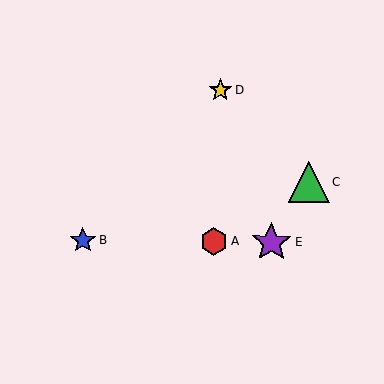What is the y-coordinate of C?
Object C is at y≈182.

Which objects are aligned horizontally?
Objects A, B, E are aligned horizontally.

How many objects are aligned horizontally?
3 objects (A, B, E) are aligned horizontally.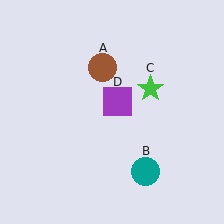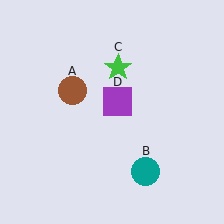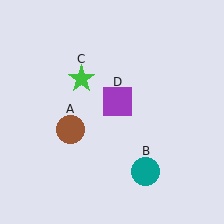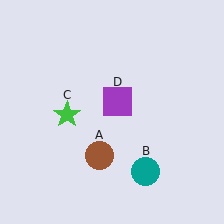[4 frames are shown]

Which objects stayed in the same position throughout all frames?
Teal circle (object B) and purple square (object D) remained stationary.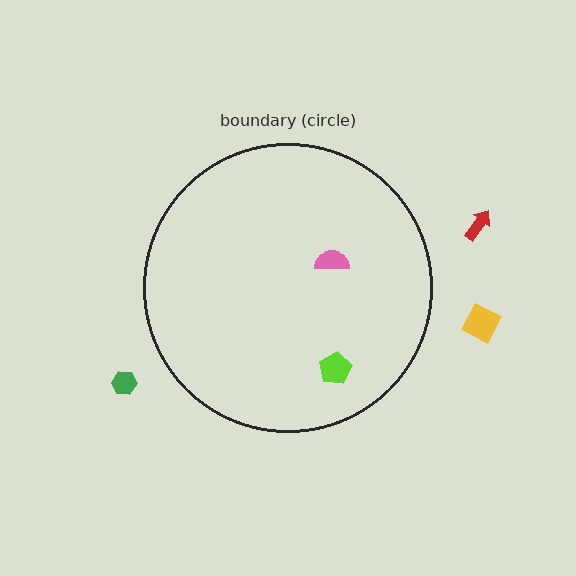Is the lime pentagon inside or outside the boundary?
Inside.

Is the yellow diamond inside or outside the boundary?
Outside.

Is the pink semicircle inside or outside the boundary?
Inside.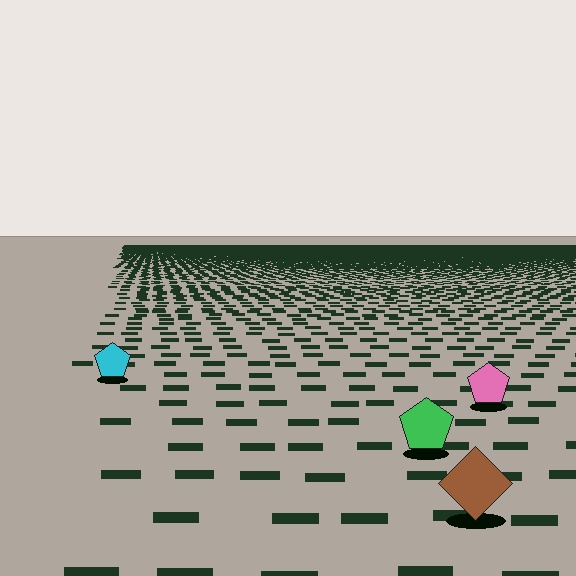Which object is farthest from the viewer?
The cyan pentagon is farthest from the viewer. It appears smaller and the ground texture around it is denser.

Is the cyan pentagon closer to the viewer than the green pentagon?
No. The green pentagon is closer — you can tell from the texture gradient: the ground texture is coarser near it.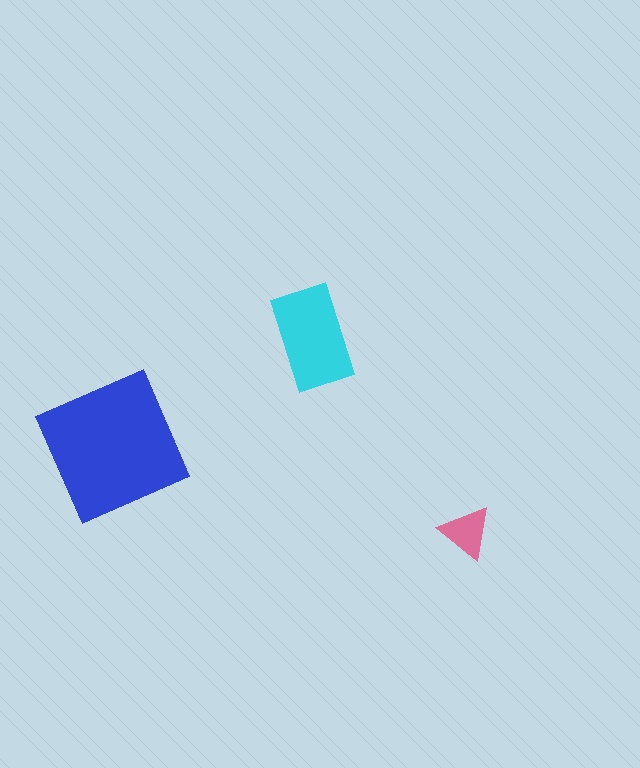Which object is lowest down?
The pink triangle is bottommost.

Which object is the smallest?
The pink triangle.